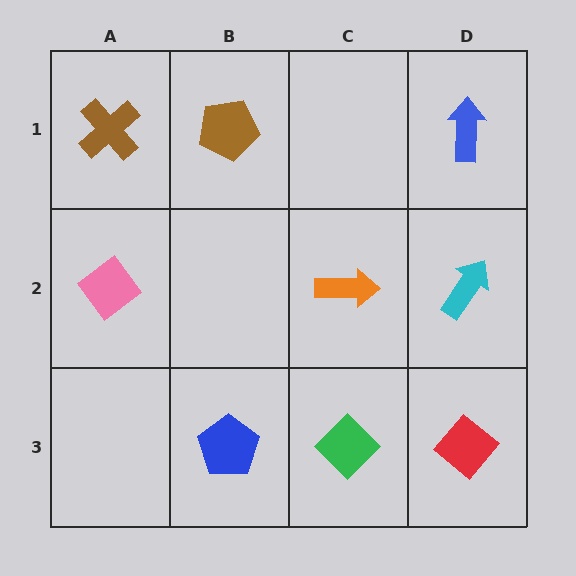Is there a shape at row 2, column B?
No, that cell is empty.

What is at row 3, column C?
A green diamond.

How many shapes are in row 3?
3 shapes.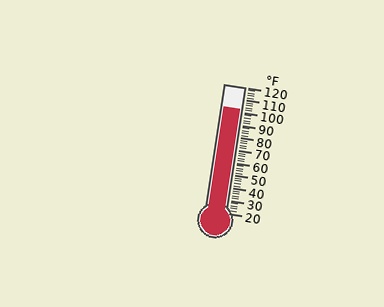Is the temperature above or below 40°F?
The temperature is above 40°F.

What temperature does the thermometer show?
The thermometer shows approximately 102°F.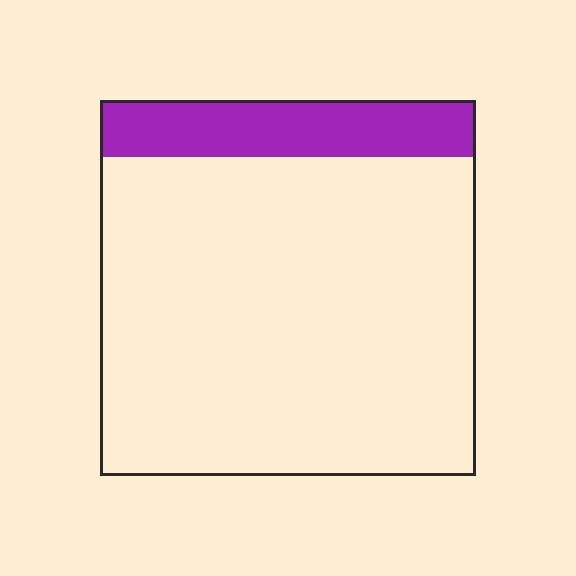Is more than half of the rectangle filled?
No.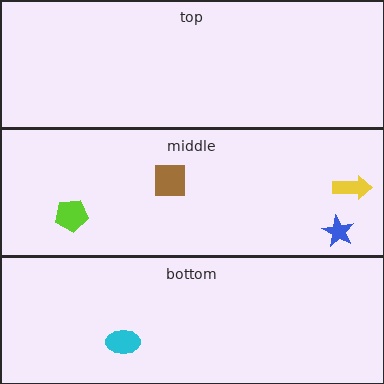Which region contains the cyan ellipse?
The bottom region.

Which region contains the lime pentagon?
The middle region.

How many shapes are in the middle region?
4.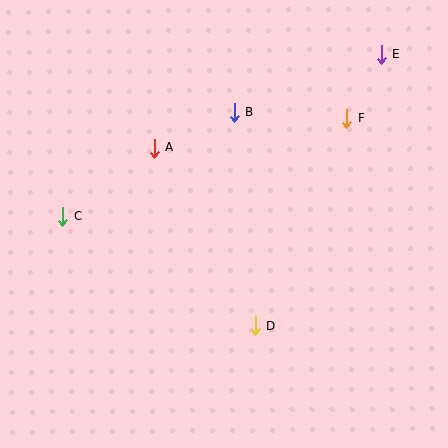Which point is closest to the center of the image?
Point A at (155, 148) is closest to the center.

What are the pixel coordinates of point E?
Point E is at (381, 54).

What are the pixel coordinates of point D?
Point D is at (255, 325).